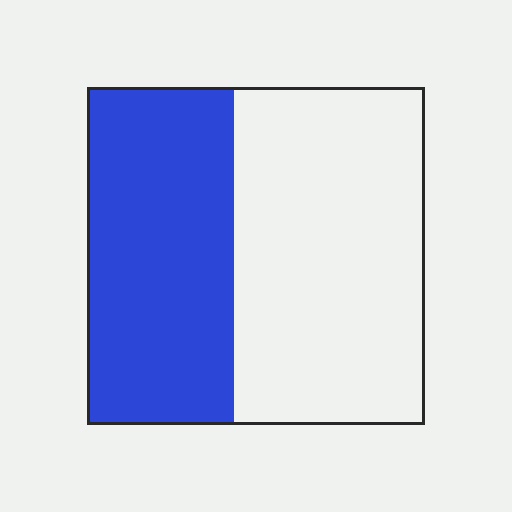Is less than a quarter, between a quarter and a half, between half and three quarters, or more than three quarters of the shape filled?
Between a quarter and a half.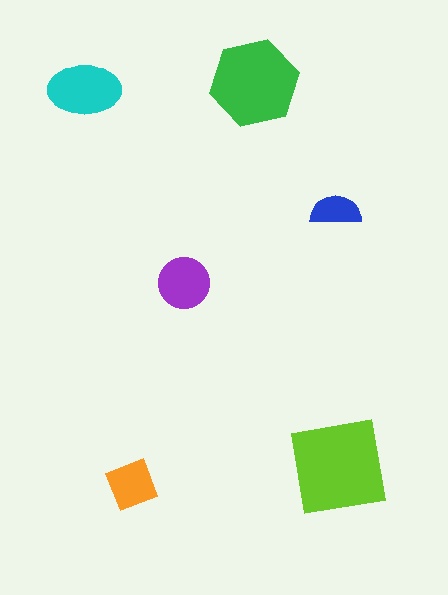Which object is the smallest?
The blue semicircle.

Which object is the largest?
The lime square.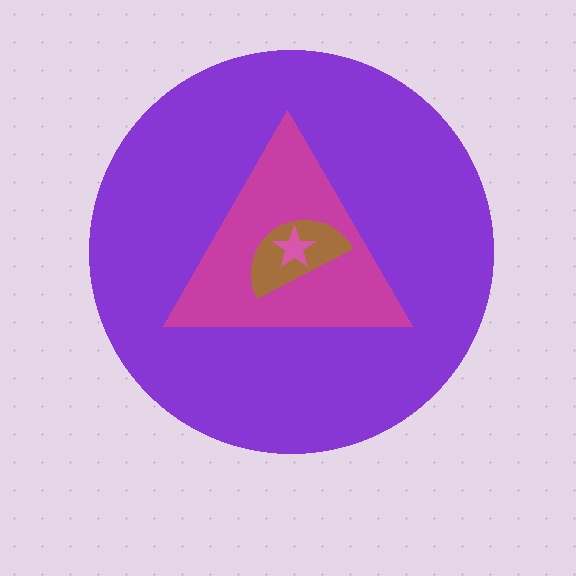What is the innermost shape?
The pink star.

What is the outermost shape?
The purple circle.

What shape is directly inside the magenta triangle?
The brown semicircle.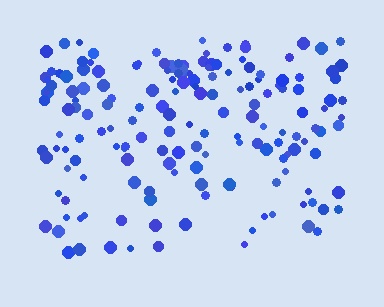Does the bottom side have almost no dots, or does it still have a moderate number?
Still a moderate number, just noticeably fewer than the top.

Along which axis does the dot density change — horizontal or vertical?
Vertical.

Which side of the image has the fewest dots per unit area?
The bottom.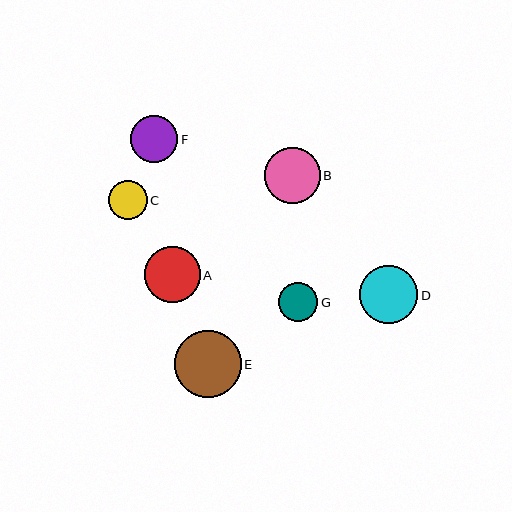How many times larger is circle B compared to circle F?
Circle B is approximately 1.2 times the size of circle F.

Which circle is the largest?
Circle E is the largest with a size of approximately 66 pixels.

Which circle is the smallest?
Circle G is the smallest with a size of approximately 39 pixels.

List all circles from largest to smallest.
From largest to smallest: E, D, A, B, F, C, G.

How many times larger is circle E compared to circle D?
Circle E is approximately 1.1 times the size of circle D.